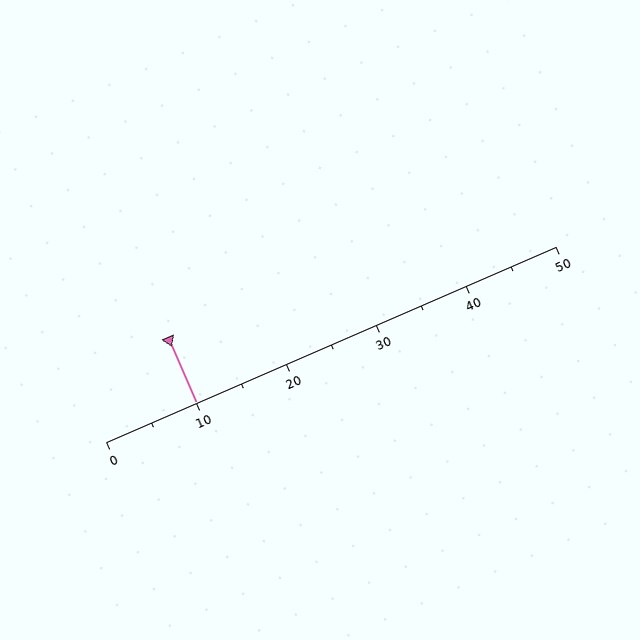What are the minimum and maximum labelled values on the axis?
The axis runs from 0 to 50.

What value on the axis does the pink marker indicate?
The marker indicates approximately 10.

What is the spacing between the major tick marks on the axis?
The major ticks are spaced 10 apart.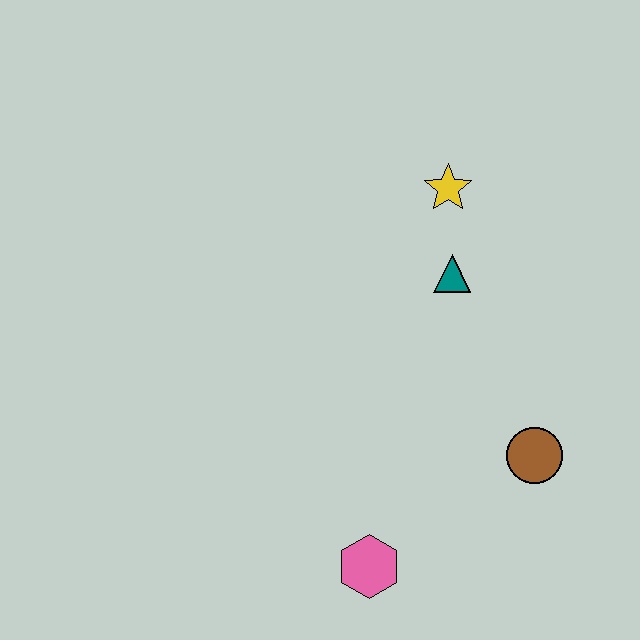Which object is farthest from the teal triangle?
The pink hexagon is farthest from the teal triangle.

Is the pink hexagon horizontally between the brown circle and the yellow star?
No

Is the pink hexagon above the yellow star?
No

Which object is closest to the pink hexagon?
The brown circle is closest to the pink hexagon.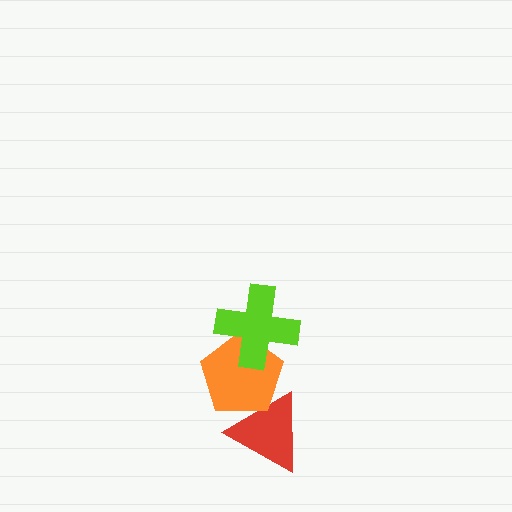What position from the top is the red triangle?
The red triangle is 3rd from the top.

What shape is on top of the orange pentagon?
The lime cross is on top of the orange pentagon.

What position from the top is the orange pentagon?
The orange pentagon is 2nd from the top.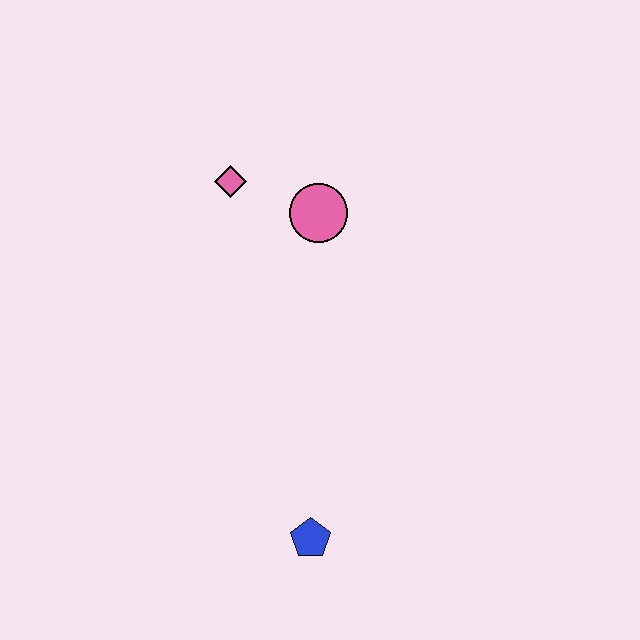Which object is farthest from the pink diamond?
The blue pentagon is farthest from the pink diamond.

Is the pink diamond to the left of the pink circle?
Yes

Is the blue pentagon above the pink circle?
No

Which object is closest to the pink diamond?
The pink circle is closest to the pink diamond.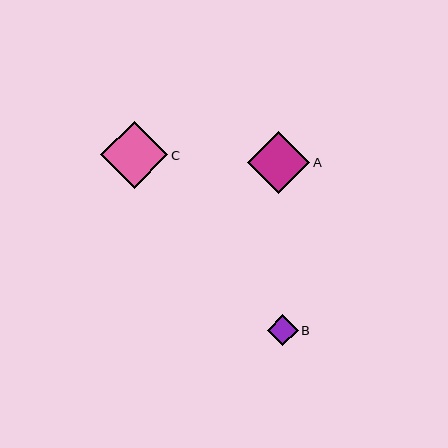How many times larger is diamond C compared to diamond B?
Diamond C is approximately 2.2 times the size of diamond B.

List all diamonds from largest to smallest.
From largest to smallest: C, A, B.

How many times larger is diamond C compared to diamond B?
Diamond C is approximately 2.2 times the size of diamond B.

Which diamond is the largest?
Diamond C is the largest with a size of approximately 67 pixels.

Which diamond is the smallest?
Diamond B is the smallest with a size of approximately 31 pixels.